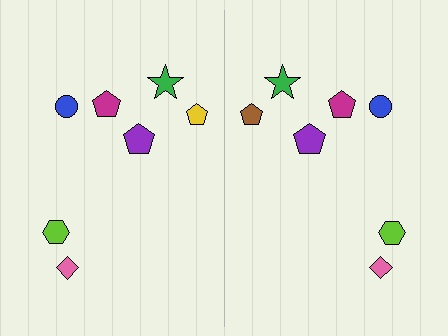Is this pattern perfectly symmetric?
No, the pattern is not perfectly symmetric. The brown pentagon on the right side breaks the symmetry — its mirror counterpart is yellow.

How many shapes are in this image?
There are 14 shapes in this image.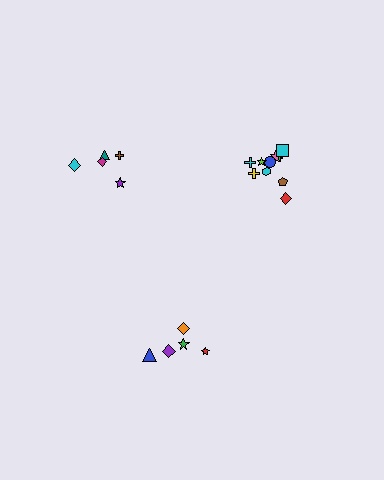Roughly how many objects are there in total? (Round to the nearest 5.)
Roughly 20 objects in total.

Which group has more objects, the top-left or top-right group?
The top-right group.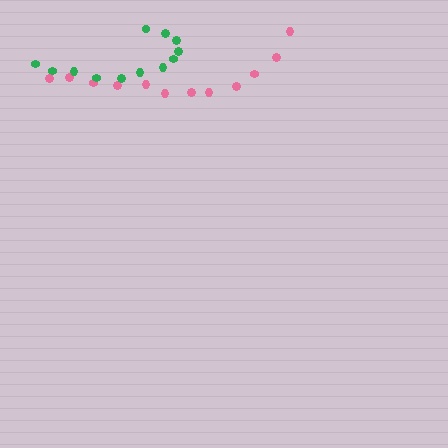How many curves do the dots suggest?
There are 2 distinct paths.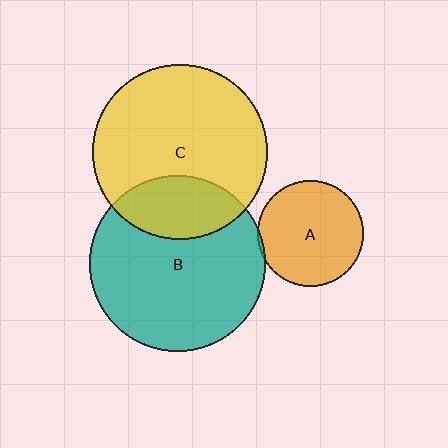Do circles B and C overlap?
Yes.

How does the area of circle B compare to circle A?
Approximately 2.8 times.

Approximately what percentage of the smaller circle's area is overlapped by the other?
Approximately 25%.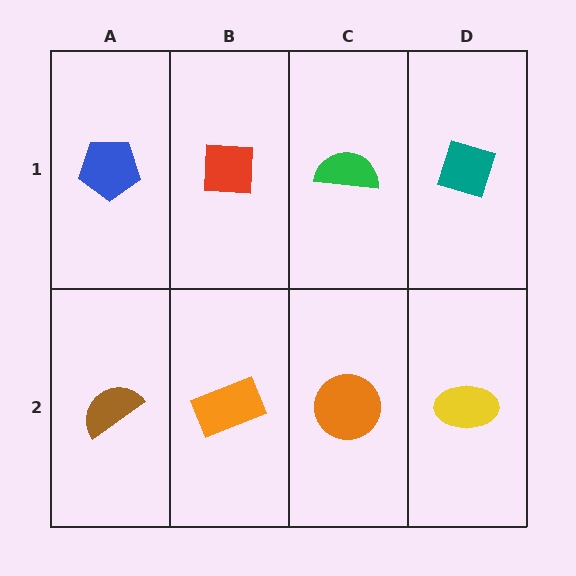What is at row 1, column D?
A teal diamond.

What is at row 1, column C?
A green semicircle.